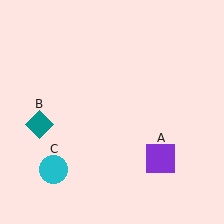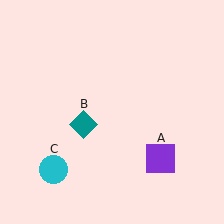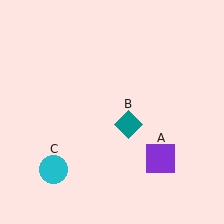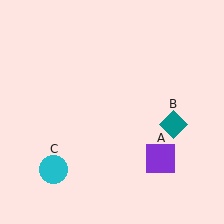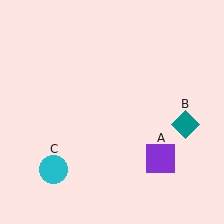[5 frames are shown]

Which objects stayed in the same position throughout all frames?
Purple square (object A) and cyan circle (object C) remained stationary.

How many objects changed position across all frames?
1 object changed position: teal diamond (object B).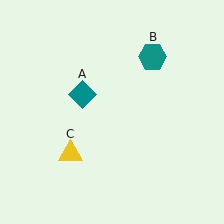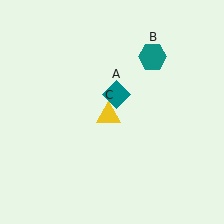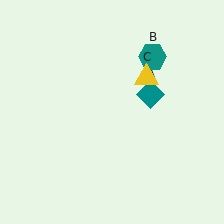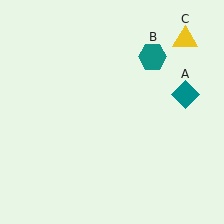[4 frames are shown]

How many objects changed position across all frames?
2 objects changed position: teal diamond (object A), yellow triangle (object C).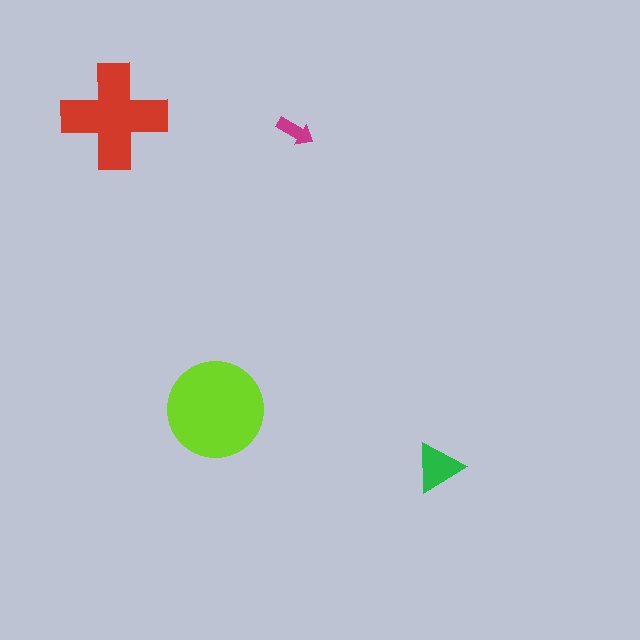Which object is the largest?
The lime circle.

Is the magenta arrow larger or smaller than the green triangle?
Smaller.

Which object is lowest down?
The green triangle is bottommost.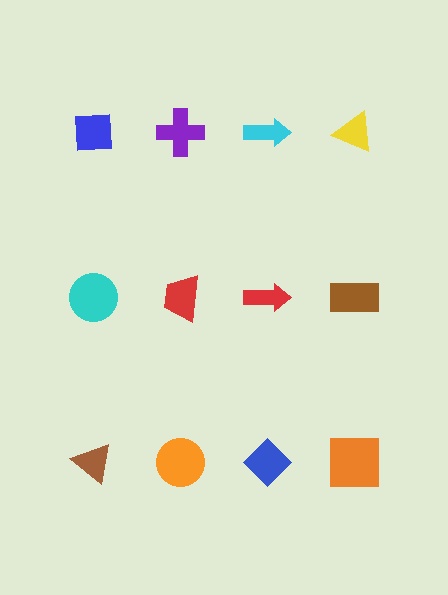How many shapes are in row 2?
4 shapes.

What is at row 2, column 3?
A red arrow.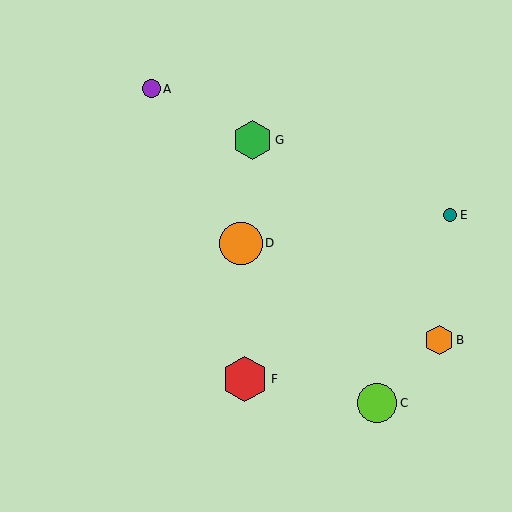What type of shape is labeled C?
Shape C is a lime circle.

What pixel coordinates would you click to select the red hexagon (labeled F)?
Click at (245, 379) to select the red hexagon F.